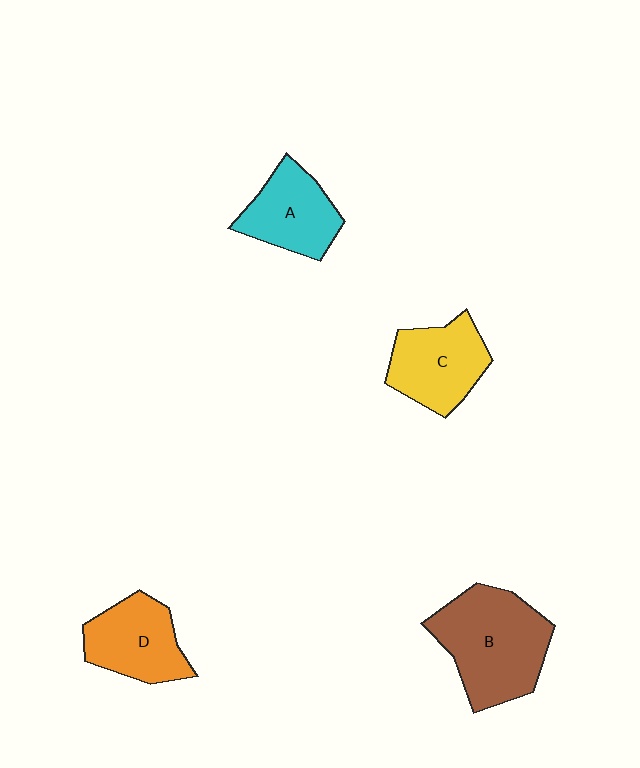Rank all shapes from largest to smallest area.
From largest to smallest: B (brown), C (yellow), D (orange), A (cyan).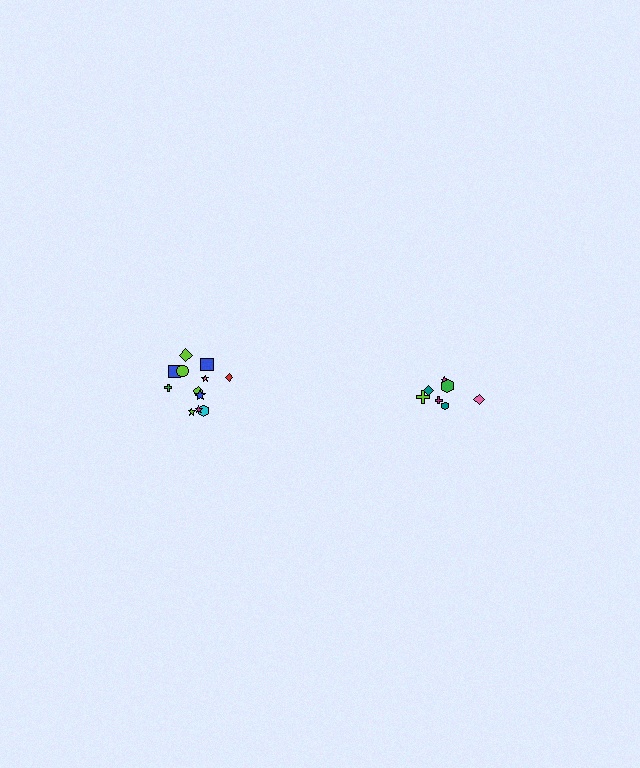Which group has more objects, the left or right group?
The left group.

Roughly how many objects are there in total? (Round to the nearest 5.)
Roughly 20 objects in total.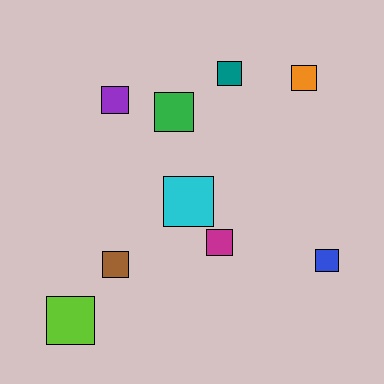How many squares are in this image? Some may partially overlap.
There are 9 squares.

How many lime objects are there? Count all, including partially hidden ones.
There is 1 lime object.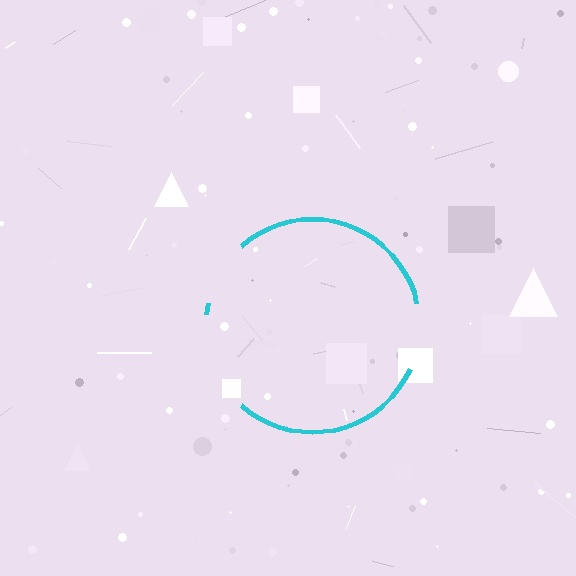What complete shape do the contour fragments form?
The contour fragments form a circle.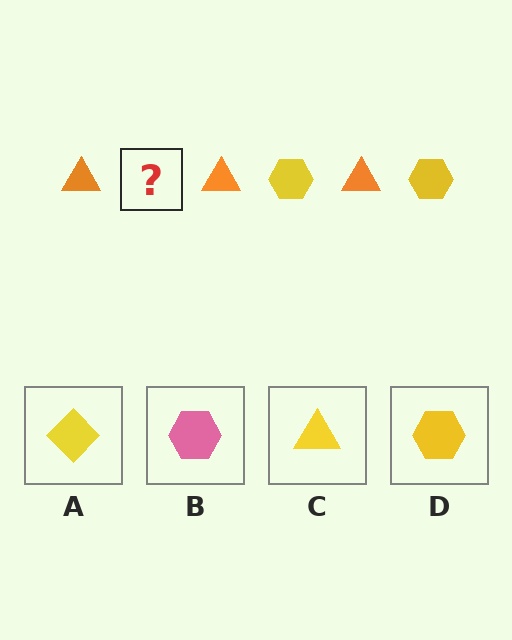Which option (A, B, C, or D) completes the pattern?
D.